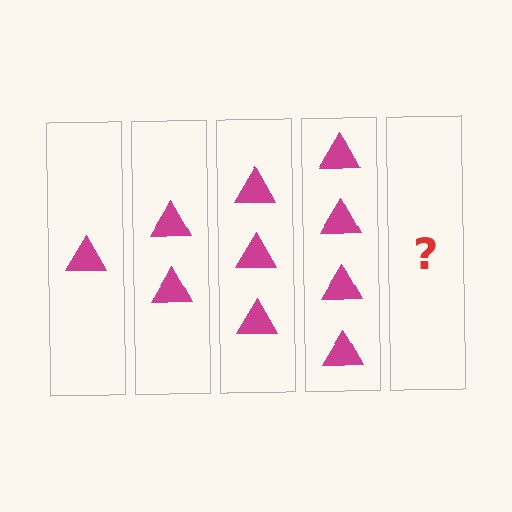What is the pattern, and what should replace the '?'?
The pattern is that each step adds one more triangle. The '?' should be 5 triangles.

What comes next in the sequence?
The next element should be 5 triangles.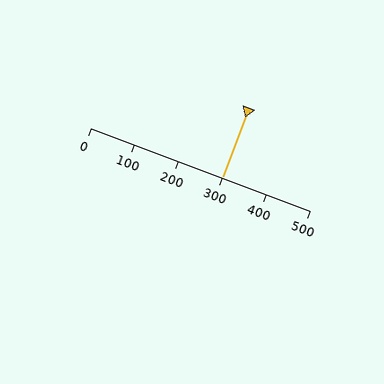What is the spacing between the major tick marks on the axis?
The major ticks are spaced 100 apart.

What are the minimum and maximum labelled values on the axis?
The axis runs from 0 to 500.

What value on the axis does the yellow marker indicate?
The marker indicates approximately 300.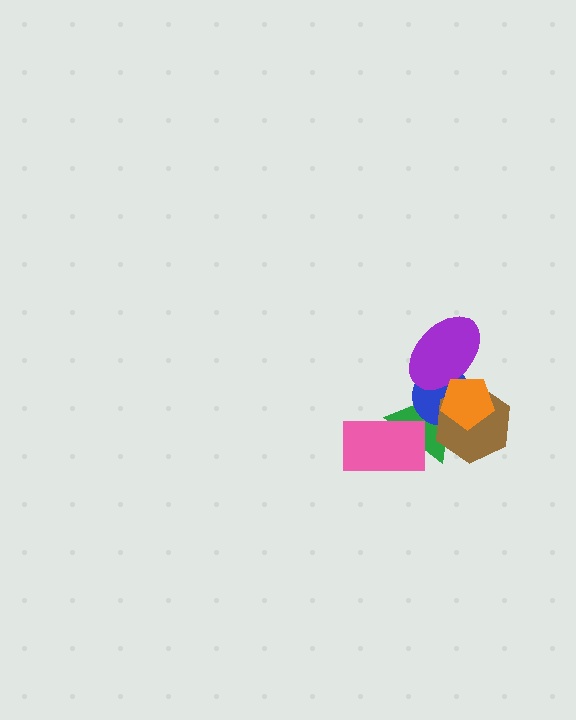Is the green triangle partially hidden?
Yes, it is partially covered by another shape.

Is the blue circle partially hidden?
Yes, it is partially covered by another shape.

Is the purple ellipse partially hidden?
Yes, it is partially covered by another shape.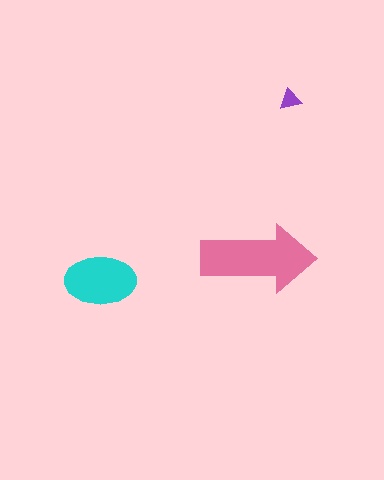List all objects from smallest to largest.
The purple triangle, the cyan ellipse, the pink arrow.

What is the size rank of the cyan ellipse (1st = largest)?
2nd.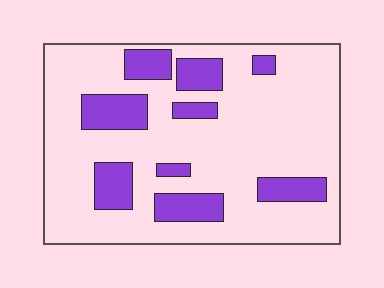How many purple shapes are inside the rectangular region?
9.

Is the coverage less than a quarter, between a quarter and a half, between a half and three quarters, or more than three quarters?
Less than a quarter.